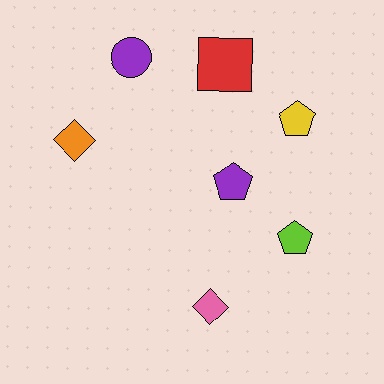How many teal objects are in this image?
There are no teal objects.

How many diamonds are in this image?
There are 2 diamonds.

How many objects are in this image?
There are 7 objects.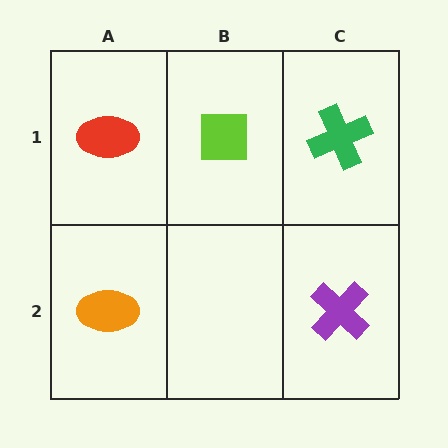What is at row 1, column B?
A lime square.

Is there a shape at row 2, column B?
No, that cell is empty.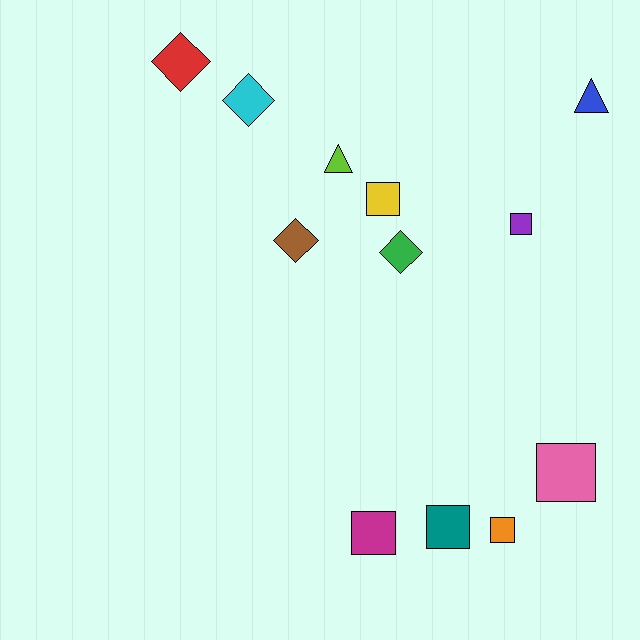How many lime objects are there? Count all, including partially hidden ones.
There is 1 lime object.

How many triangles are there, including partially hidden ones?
There are 2 triangles.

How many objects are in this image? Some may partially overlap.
There are 12 objects.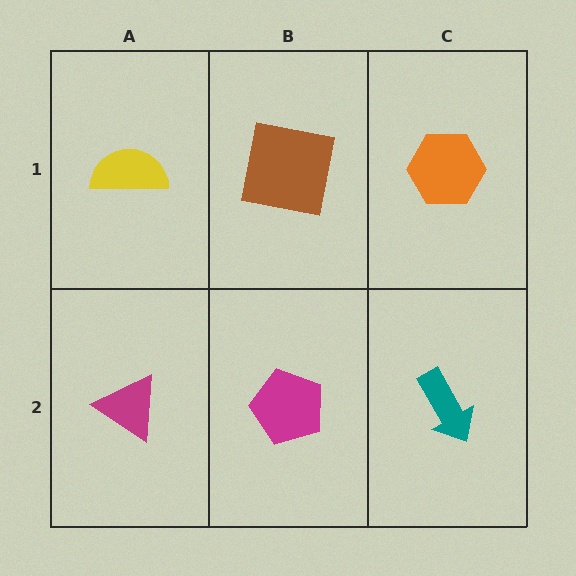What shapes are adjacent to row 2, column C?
An orange hexagon (row 1, column C), a magenta pentagon (row 2, column B).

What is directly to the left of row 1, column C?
A brown square.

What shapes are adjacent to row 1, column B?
A magenta pentagon (row 2, column B), a yellow semicircle (row 1, column A), an orange hexagon (row 1, column C).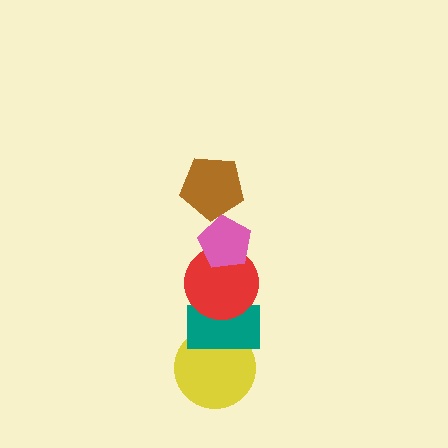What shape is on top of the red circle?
The pink pentagon is on top of the red circle.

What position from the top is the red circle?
The red circle is 3rd from the top.